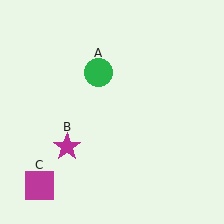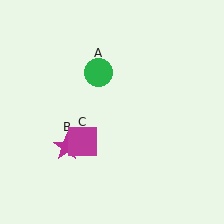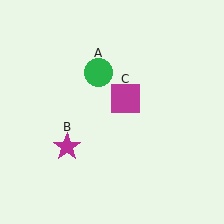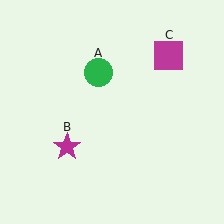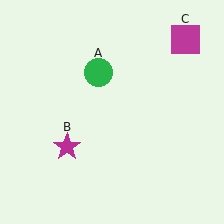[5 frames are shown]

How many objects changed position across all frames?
1 object changed position: magenta square (object C).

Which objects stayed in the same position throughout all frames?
Green circle (object A) and magenta star (object B) remained stationary.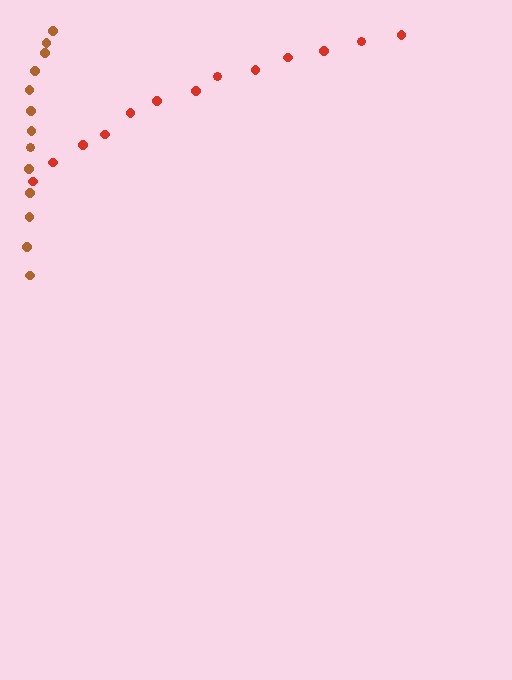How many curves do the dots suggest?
There are 2 distinct paths.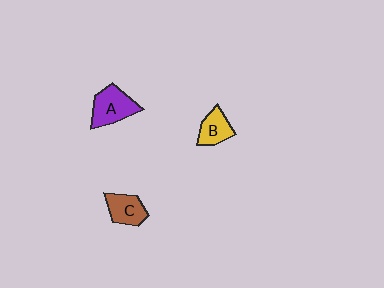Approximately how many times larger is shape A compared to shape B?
Approximately 1.4 times.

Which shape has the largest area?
Shape A (purple).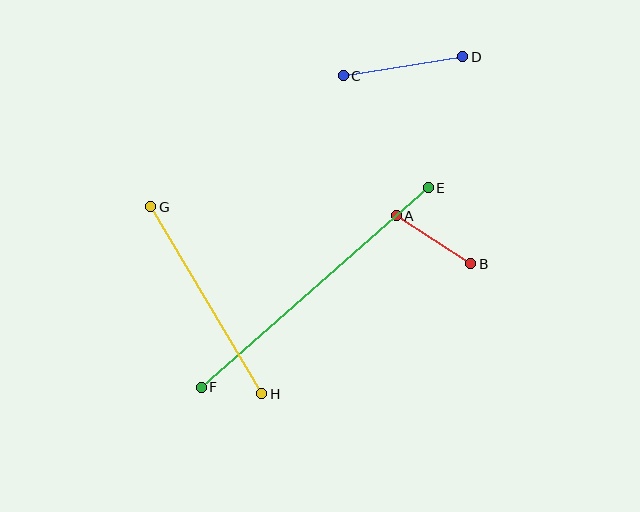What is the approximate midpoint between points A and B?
The midpoint is at approximately (433, 240) pixels.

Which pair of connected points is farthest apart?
Points E and F are farthest apart.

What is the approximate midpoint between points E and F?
The midpoint is at approximately (315, 288) pixels.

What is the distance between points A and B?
The distance is approximately 89 pixels.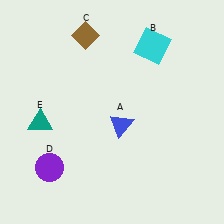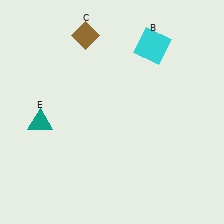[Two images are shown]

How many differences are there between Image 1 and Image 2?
There are 2 differences between the two images.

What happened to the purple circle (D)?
The purple circle (D) was removed in Image 2. It was in the bottom-left area of Image 1.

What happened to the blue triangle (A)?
The blue triangle (A) was removed in Image 2. It was in the bottom-right area of Image 1.